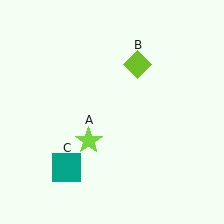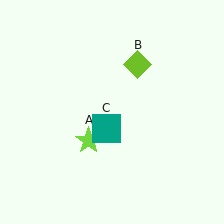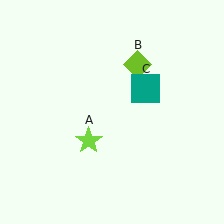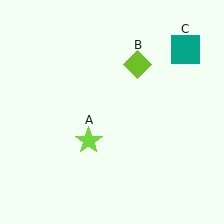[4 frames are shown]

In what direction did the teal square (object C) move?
The teal square (object C) moved up and to the right.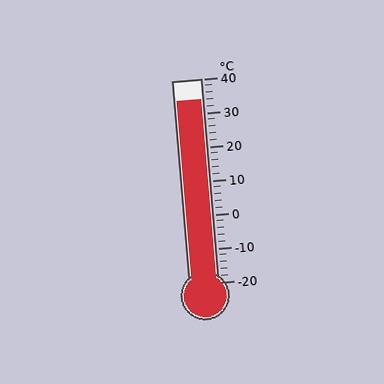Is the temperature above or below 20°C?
The temperature is above 20°C.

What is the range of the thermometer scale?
The thermometer scale ranges from -20°C to 40°C.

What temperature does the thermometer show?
The thermometer shows approximately 34°C.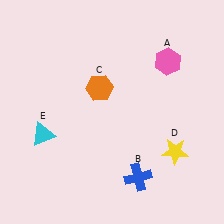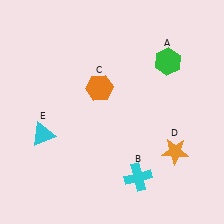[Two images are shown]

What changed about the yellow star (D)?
In Image 1, D is yellow. In Image 2, it changed to orange.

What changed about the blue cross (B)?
In Image 1, B is blue. In Image 2, it changed to cyan.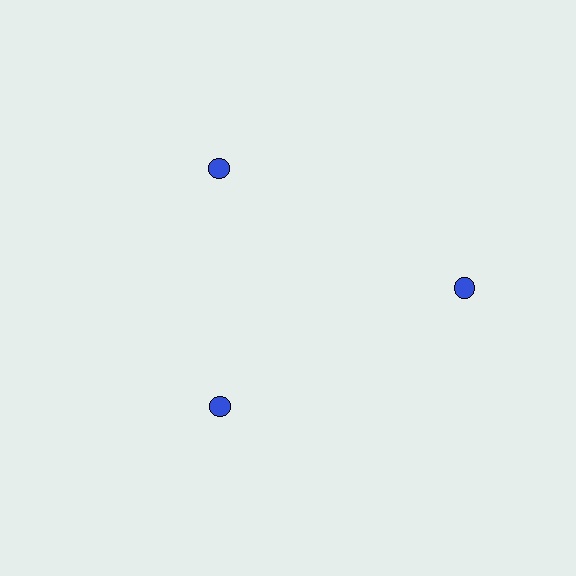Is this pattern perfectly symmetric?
No. The 3 blue circles are arranged in a ring, but one element near the 3 o'clock position is pushed outward from the center, breaking the 3-fold rotational symmetry.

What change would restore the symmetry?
The symmetry would be restored by moving it inward, back onto the ring so that all 3 circles sit at equal angles and equal distance from the center.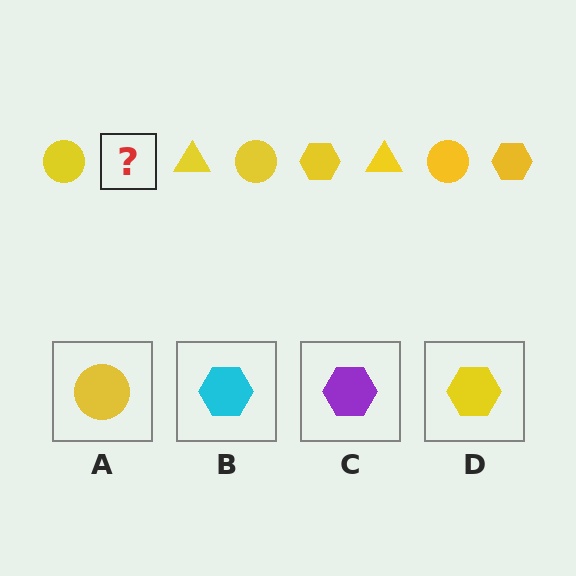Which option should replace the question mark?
Option D.